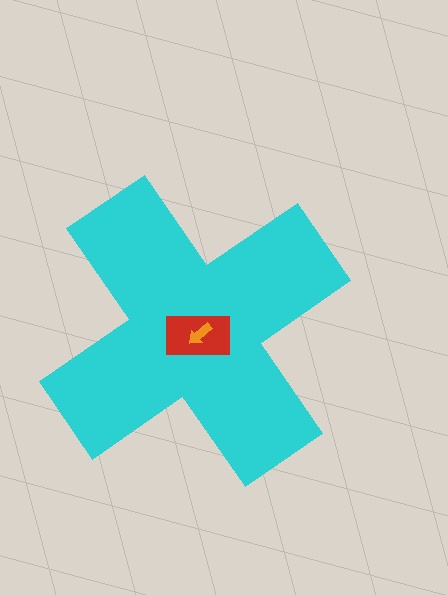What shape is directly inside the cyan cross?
The red rectangle.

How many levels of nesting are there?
3.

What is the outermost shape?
The cyan cross.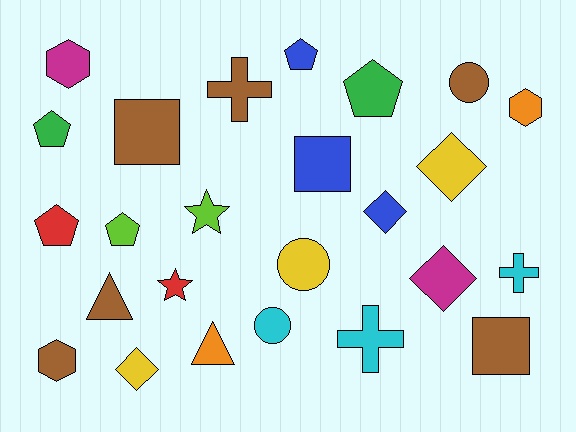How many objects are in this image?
There are 25 objects.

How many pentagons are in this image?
There are 5 pentagons.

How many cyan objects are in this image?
There are 3 cyan objects.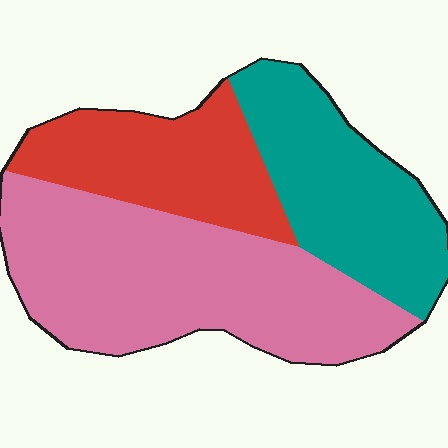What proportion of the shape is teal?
Teal takes up about one quarter (1/4) of the shape.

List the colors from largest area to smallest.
From largest to smallest: pink, teal, red.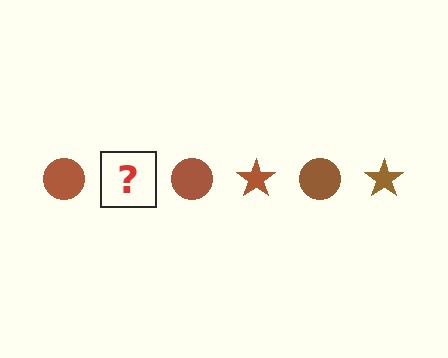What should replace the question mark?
The question mark should be replaced with a brown star.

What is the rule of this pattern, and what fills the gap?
The rule is that the pattern cycles through circle, star shapes in brown. The gap should be filled with a brown star.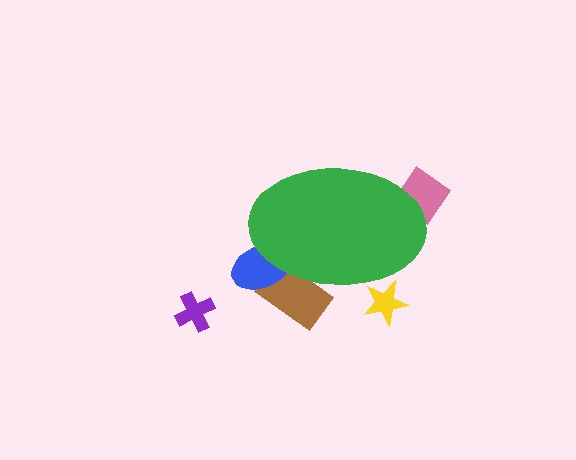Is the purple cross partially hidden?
No, the purple cross is fully visible.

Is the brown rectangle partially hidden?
Yes, the brown rectangle is partially hidden behind the green ellipse.